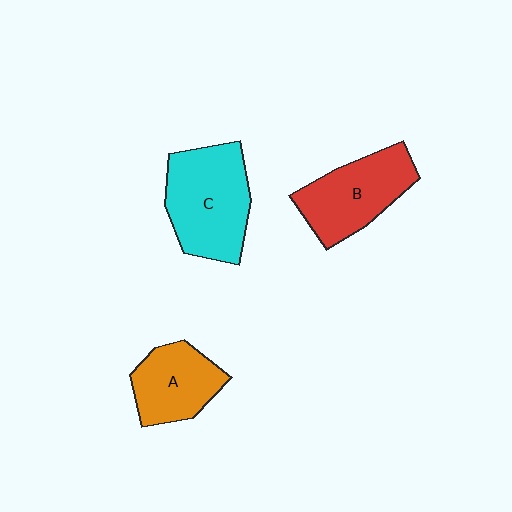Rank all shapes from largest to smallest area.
From largest to smallest: C (cyan), B (red), A (orange).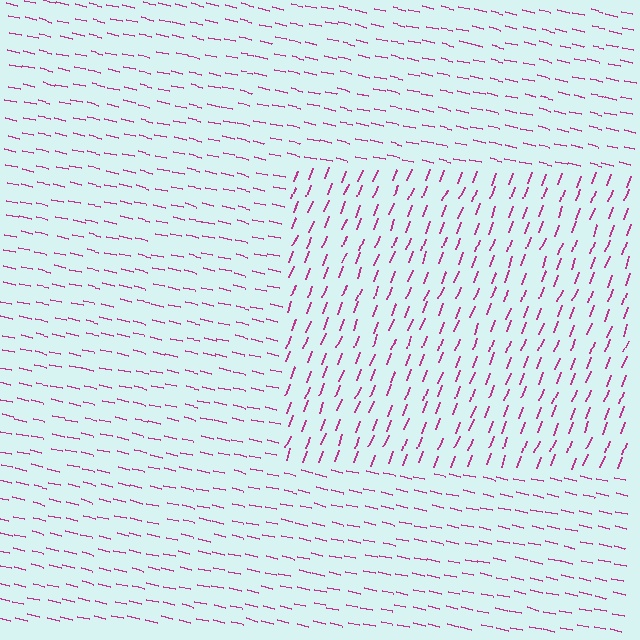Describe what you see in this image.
The image is filled with small magenta line segments. A rectangle region in the image has lines oriented differently from the surrounding lines, creating a visible texture boundary.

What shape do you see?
I see a rectangle.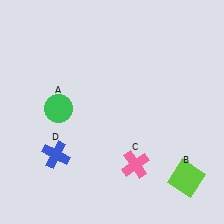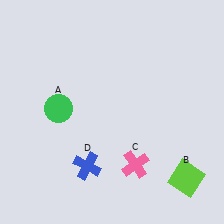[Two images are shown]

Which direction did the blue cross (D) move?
The blue cross (D) moved right.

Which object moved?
The blue cross (D) moved right.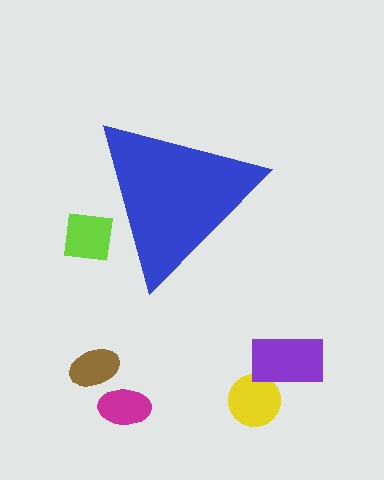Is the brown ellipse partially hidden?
No, the brown ellipse is fully visible.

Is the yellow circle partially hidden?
No, the yellow circle is fully visible.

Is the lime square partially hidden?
Yes, the lime square is partially hidden behind the blue triangle.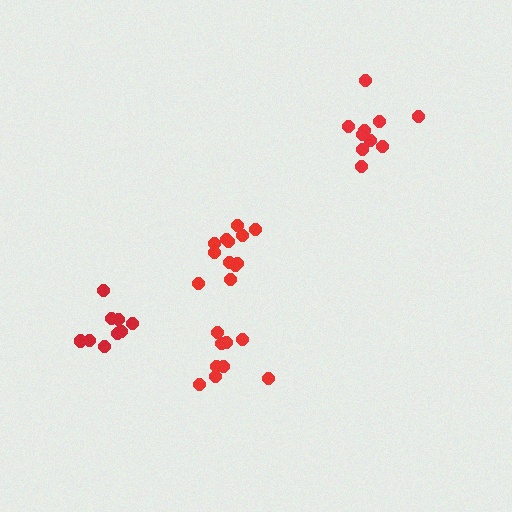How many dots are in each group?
Group 1: 12 dots, Group 2: 9 dots, Group 3: 10 dots, Group 4: 9 dots (40 total).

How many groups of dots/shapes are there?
There are 4 groups.